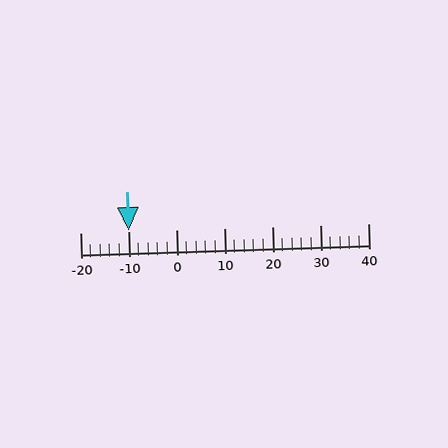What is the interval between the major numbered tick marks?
The major tick marks are spaced 10 units apart.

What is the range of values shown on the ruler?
The ruler shows values from -20 to 40.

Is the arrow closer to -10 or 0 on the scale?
The arrow is closer to -10.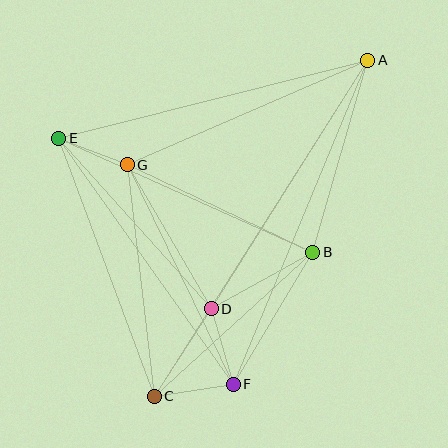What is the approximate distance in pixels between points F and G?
The distance between F and G is approximately 244 pixels.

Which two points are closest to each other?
Points E and G are closest to each other.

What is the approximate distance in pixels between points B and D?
The distance between B and D is approximately 116 pixels.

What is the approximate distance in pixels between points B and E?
The distance between B and E is approximately 278 pixels.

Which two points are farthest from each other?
Points A and C are farthest from each other.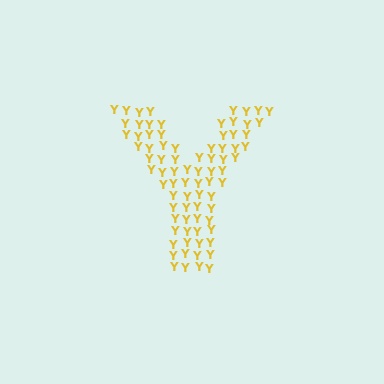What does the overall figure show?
The overall figure shows the letter Y.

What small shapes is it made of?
It is made of small letter Y's.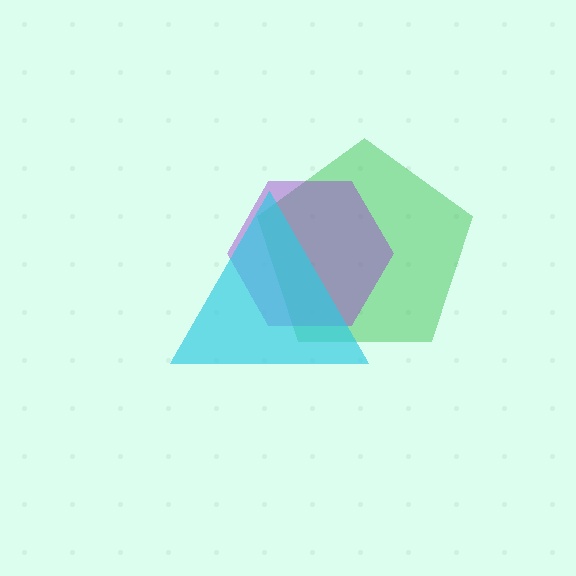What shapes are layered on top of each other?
The layered shapes are: a green pentagon, a purple hexagon, a cyan triangle.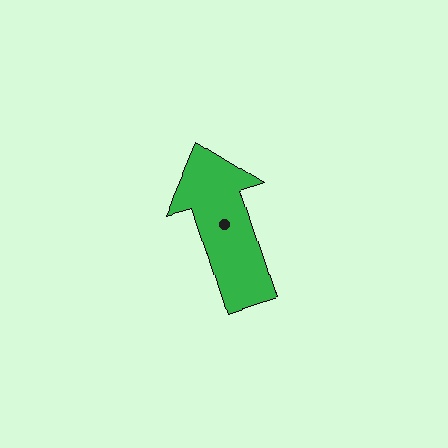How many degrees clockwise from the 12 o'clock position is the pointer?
Approximately 342 degrees.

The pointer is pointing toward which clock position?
Roughly 11 o'clock.